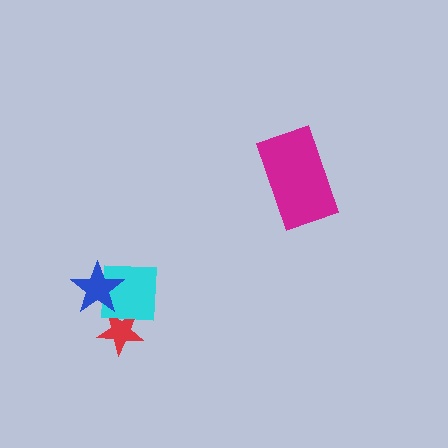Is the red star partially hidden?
Yes, it is partially covered by another shape.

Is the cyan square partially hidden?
Yes, it is partially covered by another shape.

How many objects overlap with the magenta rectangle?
0 objects overlap with the magenta rectangle.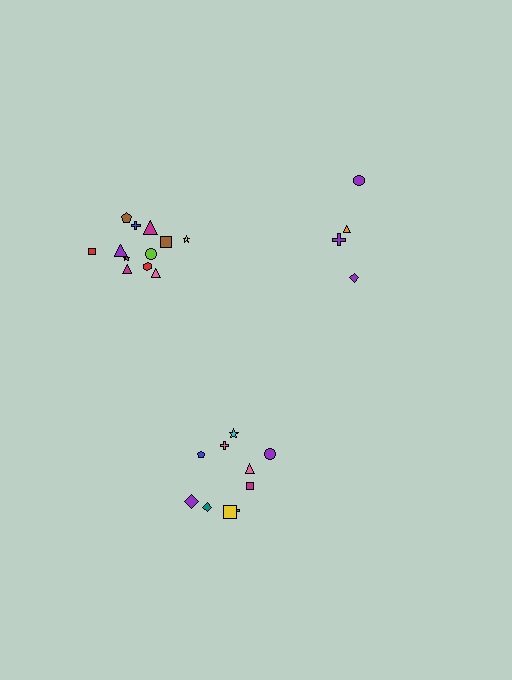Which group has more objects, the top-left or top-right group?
The top-left group.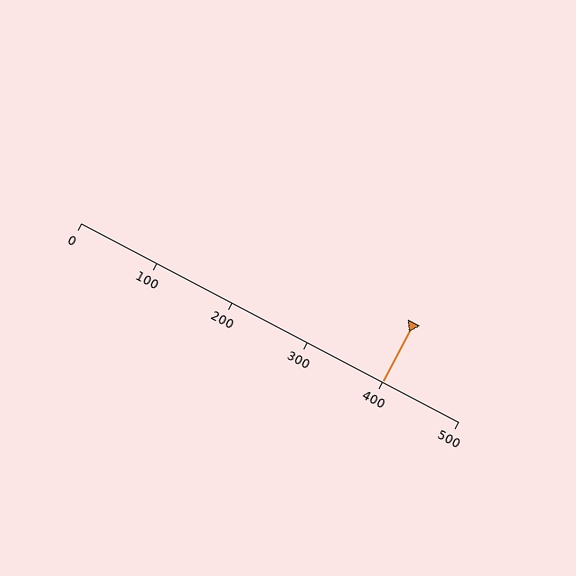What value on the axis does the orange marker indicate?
The marker indicates approximately 400.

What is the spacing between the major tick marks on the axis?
The major ticks are spaced 100 apart.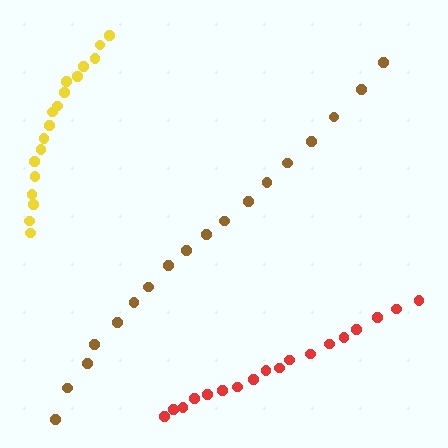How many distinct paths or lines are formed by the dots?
There are 3 distinct paths.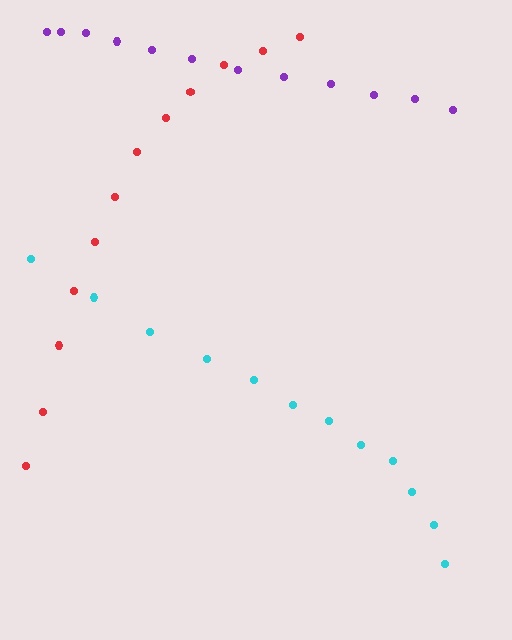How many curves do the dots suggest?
There are 3 distinct paths.